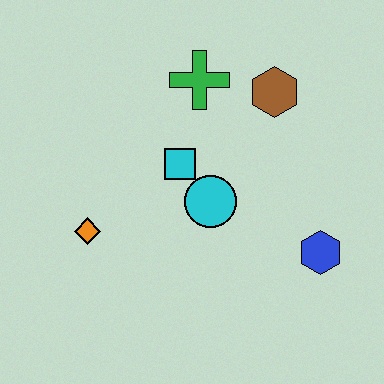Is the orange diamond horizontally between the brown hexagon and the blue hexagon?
No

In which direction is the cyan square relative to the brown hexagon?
The cyan square is to the left of the brown hexagon.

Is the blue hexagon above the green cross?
No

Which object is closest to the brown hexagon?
The green cross is closest to the brown hexagon.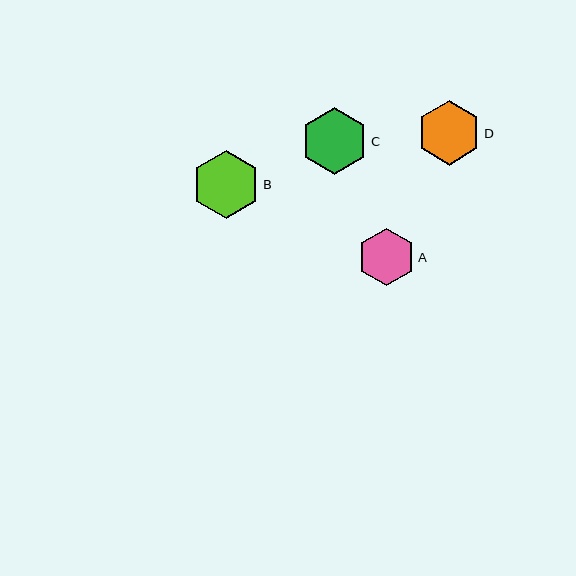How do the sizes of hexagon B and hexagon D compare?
Hexagon B and hexagon D are approximately the same size.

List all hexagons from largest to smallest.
From largest to smallest: B, C, D, A.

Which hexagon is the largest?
Hexagon B is the largest with a size of approximately 68 pixels.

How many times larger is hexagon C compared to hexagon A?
Hexagon C is approximately 1.2 times the size of hexagon A.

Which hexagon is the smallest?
Hexagon A is the smallest with a size of approximately 57 pixels.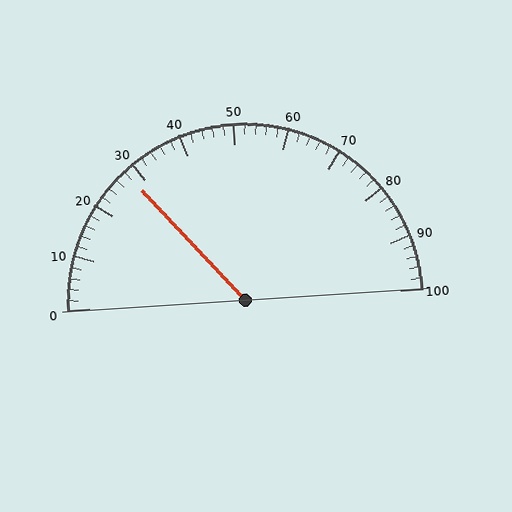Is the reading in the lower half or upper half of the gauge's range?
The reading is in the lower half of the range (0 to 100).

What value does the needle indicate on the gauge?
The needle indicates approximately 28.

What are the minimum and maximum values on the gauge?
The gauge ranges from 0 to 100.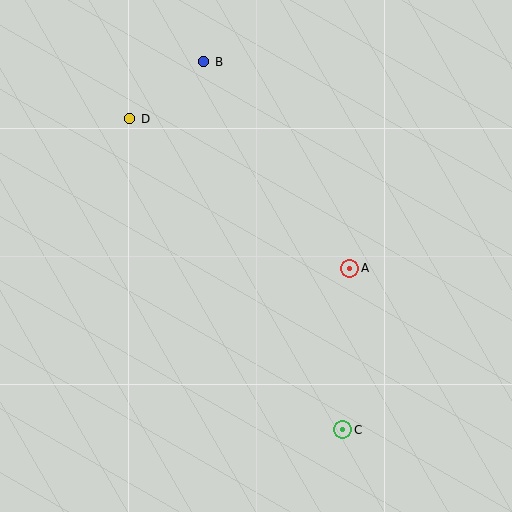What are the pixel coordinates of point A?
Point A is at (350, 268).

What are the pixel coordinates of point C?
Point C is at (343, 430).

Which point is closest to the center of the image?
Point A at (350, 268) is closest to the center.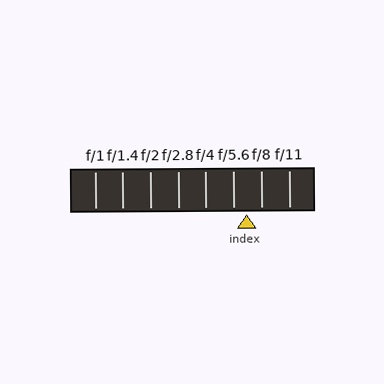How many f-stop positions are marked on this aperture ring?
There are 8 f-stop positions marked.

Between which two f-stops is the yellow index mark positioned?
The index mark is between f/5.6 and f/8.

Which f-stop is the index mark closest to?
The index mark is closest to f/5.6.